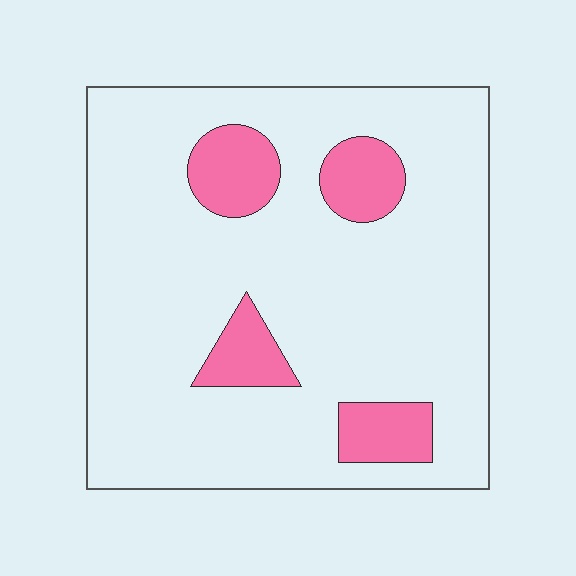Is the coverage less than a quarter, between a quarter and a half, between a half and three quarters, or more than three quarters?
Less than a quarter.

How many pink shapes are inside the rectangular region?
4.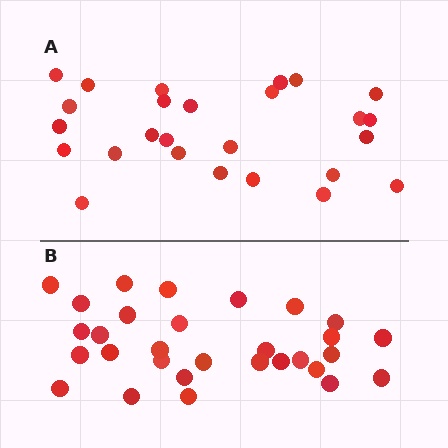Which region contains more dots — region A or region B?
Region B (the bottom region) has more dots.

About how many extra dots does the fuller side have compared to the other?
Region B has about 4 more dots than region A.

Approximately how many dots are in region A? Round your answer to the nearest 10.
About 30 dots. (The exact count is 26, which rounds to 30.)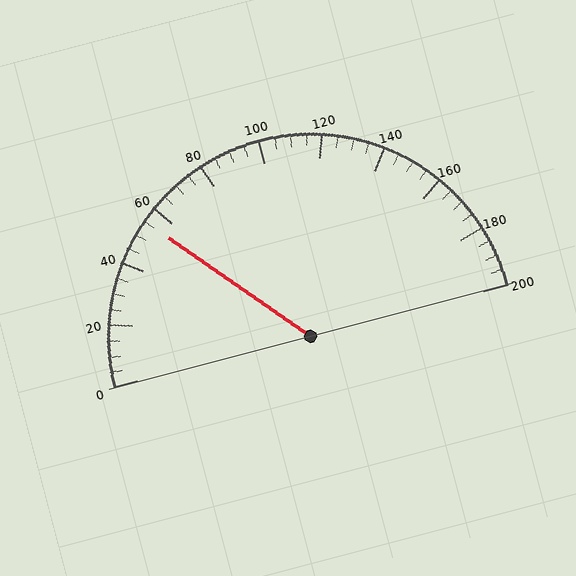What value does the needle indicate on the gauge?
The needle indicates approximately 55.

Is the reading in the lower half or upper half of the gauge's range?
The reading is in the lower half of the range (0 to 200).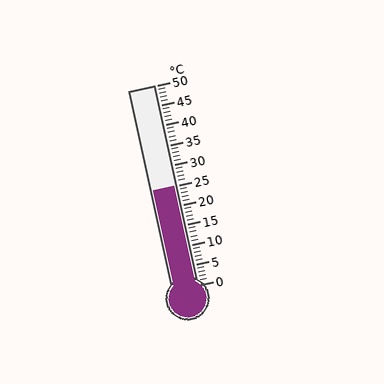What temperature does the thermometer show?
The thermometer shows approximately 25°C.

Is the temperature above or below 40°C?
The temperature is below 40°C.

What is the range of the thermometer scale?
The thermometer scale ranges from 0°C to 50°C.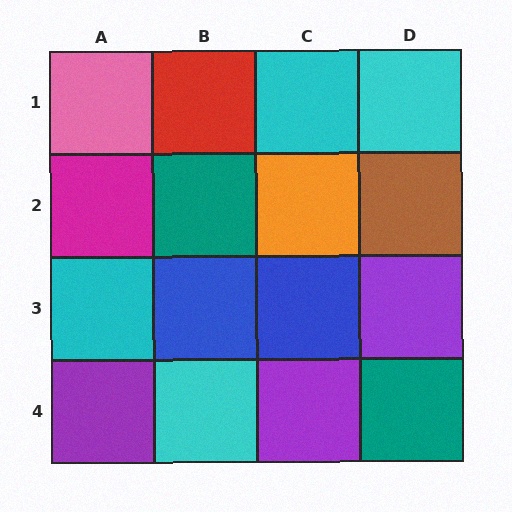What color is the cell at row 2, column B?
Teal.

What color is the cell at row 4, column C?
Purple.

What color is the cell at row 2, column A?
Magenta.